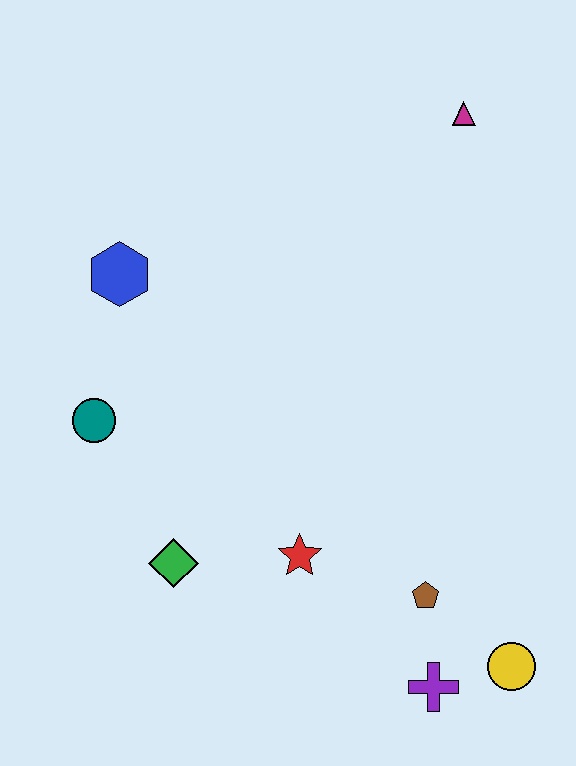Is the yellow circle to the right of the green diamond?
Yes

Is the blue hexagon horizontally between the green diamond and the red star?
No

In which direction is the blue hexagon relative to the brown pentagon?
The blue hexagon is above the brown pentagon.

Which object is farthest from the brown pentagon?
The magenta triangle is farthest from the brown pentagon.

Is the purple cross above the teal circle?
No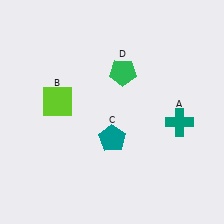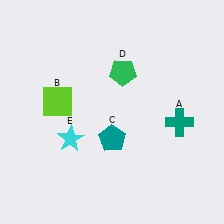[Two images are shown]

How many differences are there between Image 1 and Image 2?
There is 1 difference between the two images.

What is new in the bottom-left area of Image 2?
A cyan star (E) was added in the bottom-left area of Image 2.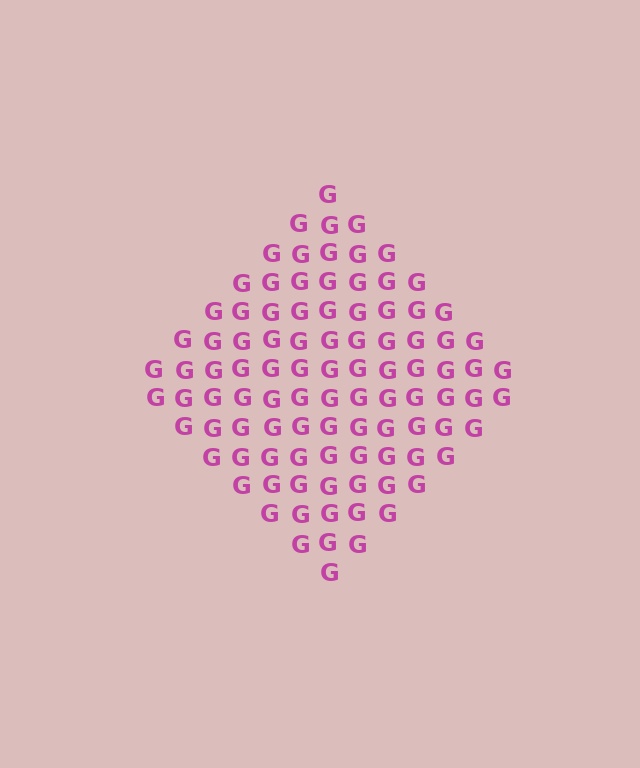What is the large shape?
The large shape is a diamond.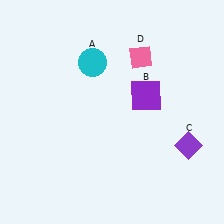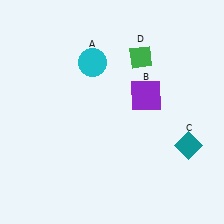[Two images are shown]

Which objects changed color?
C changed from purple to teal. D changed from pink to green.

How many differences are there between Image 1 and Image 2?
There are 2 differences between the two images.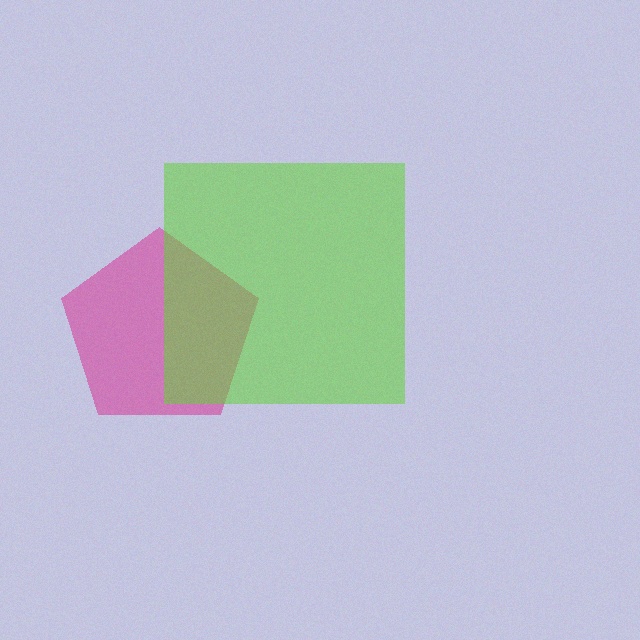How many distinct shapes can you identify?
There are 2 distinct shapes: a magenta pentagon, a lime square.